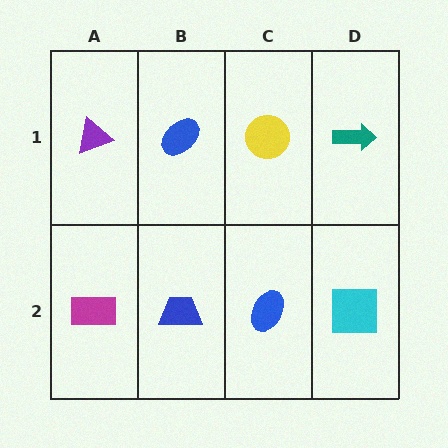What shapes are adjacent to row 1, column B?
A blue trapezoid (row 2, column B), a purple triangle (row 1, column A), a yellow circle (row 1, column C).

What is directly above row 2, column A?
A purple triangle.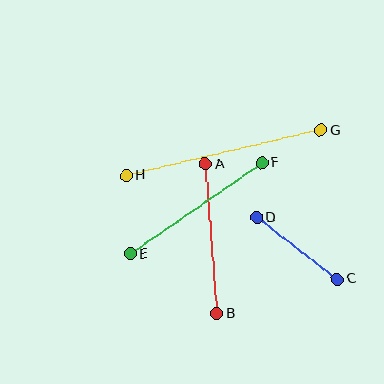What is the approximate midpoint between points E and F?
The midpoint is at approximately (196, 208) pixels.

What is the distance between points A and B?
The distance is approximately 150 pixels.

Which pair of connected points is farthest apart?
Points G and H are farthest apart.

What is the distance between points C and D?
The distance is approximately 102 pixels.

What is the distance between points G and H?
The distance is approximately 200 pixels.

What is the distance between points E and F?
The distance is approximately 160 pixels.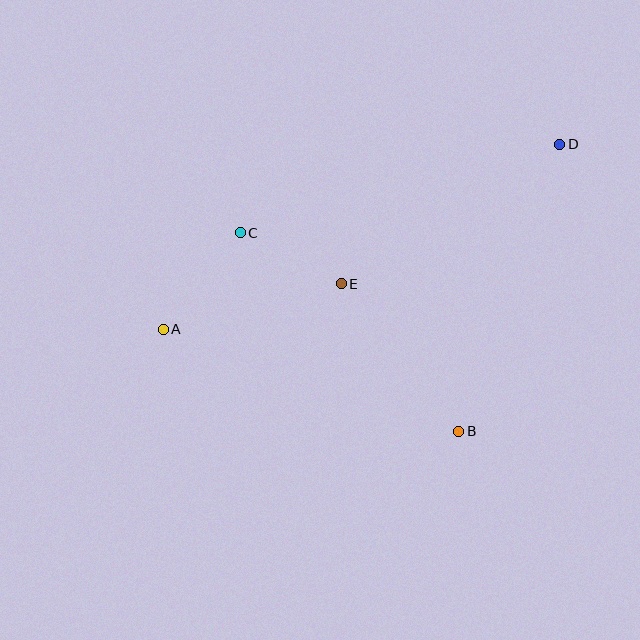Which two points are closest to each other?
Points C and E are closest to each other.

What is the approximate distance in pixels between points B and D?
The distance between B and D is approximately 304 pixels.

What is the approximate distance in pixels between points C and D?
The distance between C and D is approximately 332 pixels.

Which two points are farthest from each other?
Points A and D are farthest from each other.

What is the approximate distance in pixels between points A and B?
The distance between A and B is approximately 313 pixels.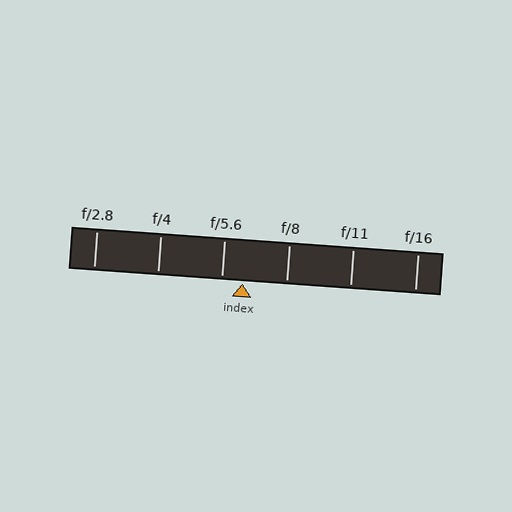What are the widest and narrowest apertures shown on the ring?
The widest aperture shown is f/2.8 and the narrowest is f/16.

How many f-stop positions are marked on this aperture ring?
There are 6 f-stop positions marked.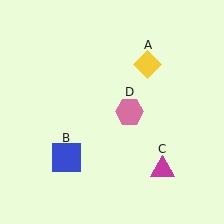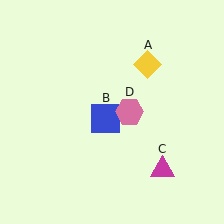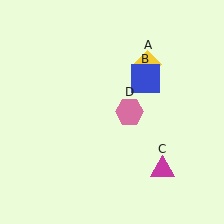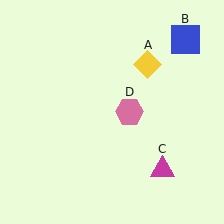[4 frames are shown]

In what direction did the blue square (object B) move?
The blue square (object B) moved up and to the right.